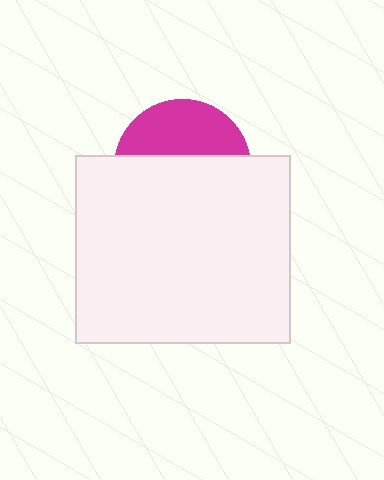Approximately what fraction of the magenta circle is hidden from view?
Roughly 61% of the magenta circle is hidden behind the white rectangle.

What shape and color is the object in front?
The object in front is a white rectangle.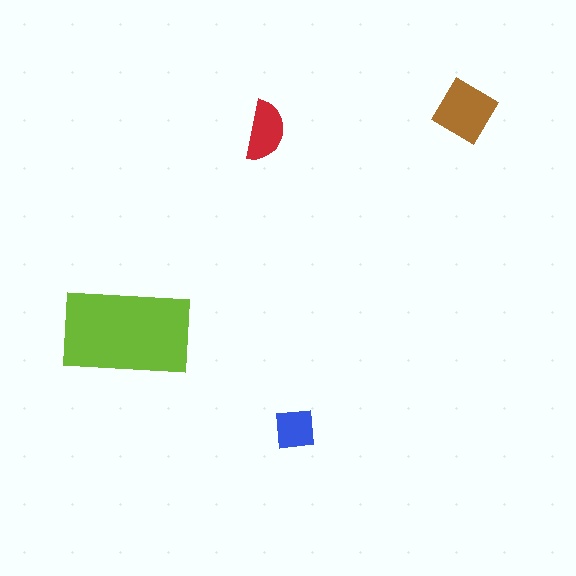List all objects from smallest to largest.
The blue square, the red semicircle, the brown diamond, the lime rectangle.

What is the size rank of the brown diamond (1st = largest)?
2nd.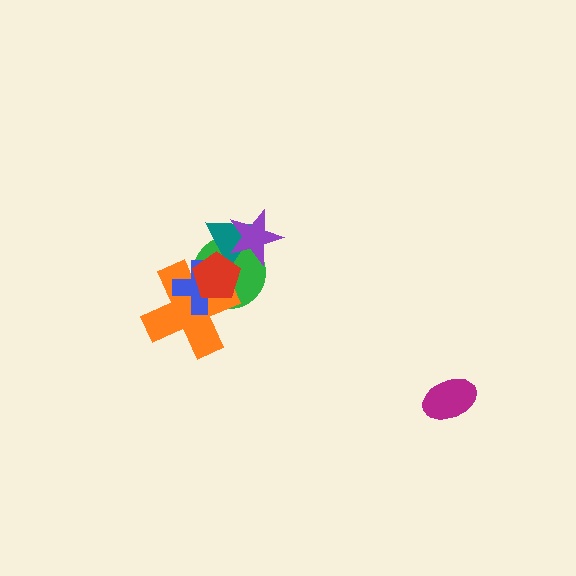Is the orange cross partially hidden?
Yes, it is partially covered by another shape.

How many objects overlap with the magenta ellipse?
0 objects overlap with the magenta ellipse.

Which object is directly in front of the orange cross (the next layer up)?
The blue cross is directly in front of the orange cross.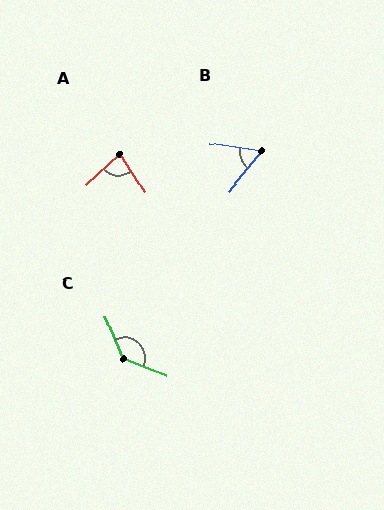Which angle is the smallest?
B, at approximately 59 degrees.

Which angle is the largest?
C, at approximately 134 degrees.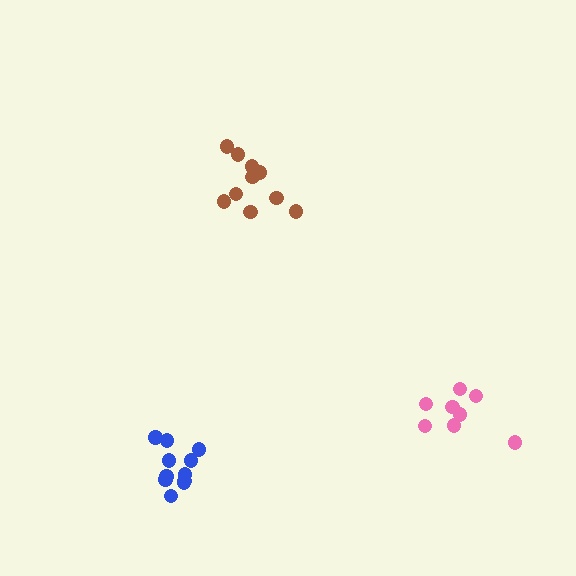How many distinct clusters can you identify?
There are 3 distinct clusters.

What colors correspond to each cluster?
The clusters are colored: brown, blue, pink.